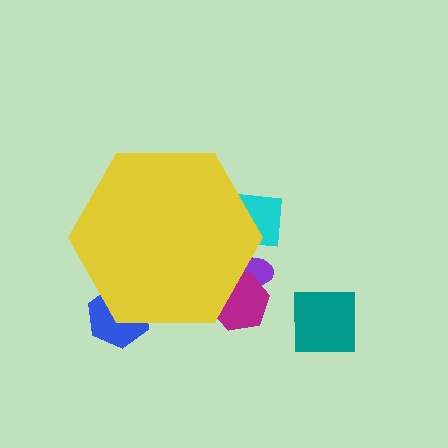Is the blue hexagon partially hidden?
Yes, the blue hexagon is partially hidden behind the yellow hexagon.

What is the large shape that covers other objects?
A yellow hexagon.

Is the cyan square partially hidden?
Yes, the cyan square is partially hidden behind the yellow hexagon.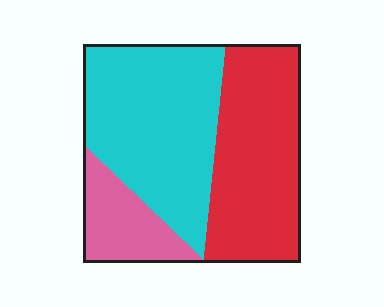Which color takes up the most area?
Cyan, at roughly 45%.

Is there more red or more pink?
Red.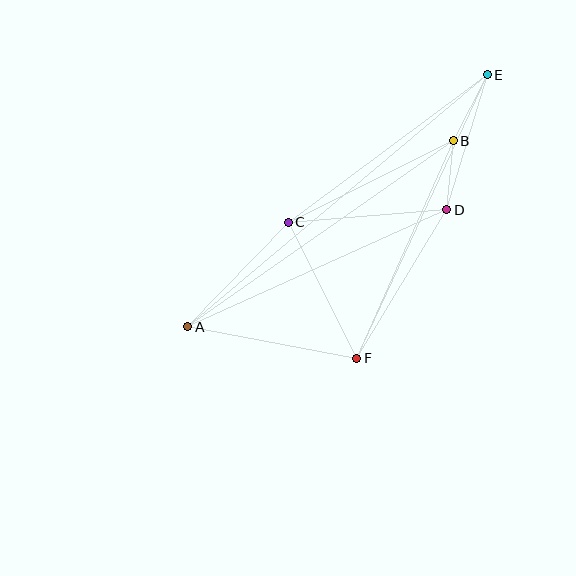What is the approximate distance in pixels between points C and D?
The distance between C and D is approximately 159 pixels.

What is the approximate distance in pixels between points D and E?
The distance between D and E is approximately 141 pixels.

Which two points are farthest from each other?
Points A and E are farthest from each other.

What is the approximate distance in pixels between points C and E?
The distance between C and E is approximately 247 pixels.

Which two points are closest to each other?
Points B and D are closest to each other.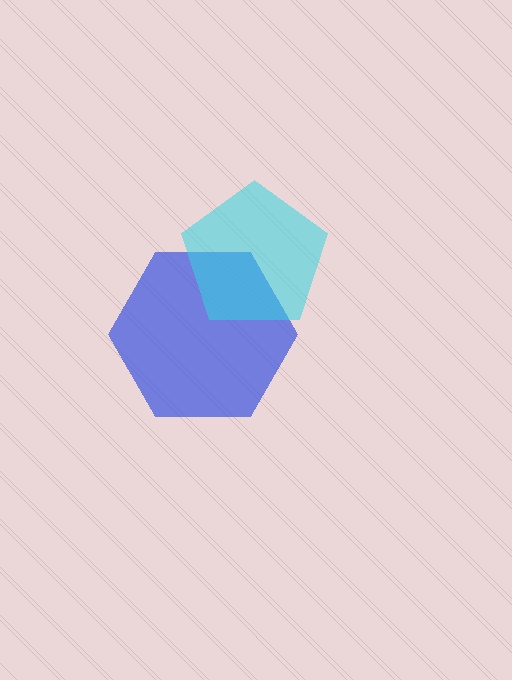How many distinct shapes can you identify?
There are 2 distinct shapes: a blue hexagon, a cyan pentagon.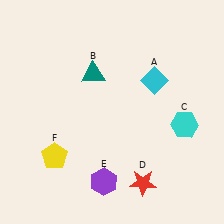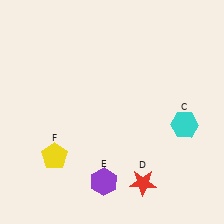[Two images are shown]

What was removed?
The teal triangle (B), the cyan diamond (A) were removed in Image 2.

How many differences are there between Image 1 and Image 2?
There are 2 differences between the two images.